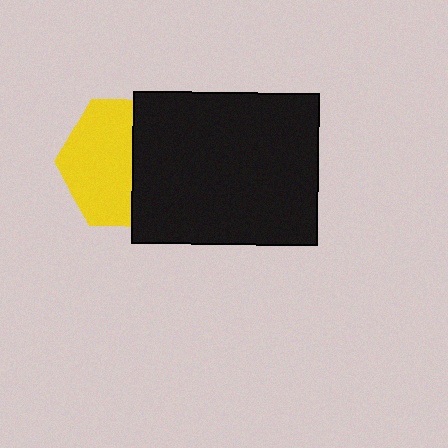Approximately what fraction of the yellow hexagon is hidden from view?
Roughly 45% of the yellow hexagon is hidden behind the black rectangle.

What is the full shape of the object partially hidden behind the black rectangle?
The partially hidden object is a yellow hexagon.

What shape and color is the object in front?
The object in front is a black rectangle.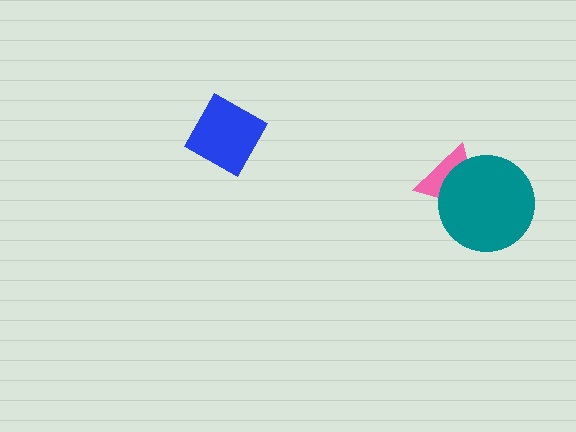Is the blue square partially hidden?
No, no other shape covers it.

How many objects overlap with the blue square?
0 objects overlap with the blue square.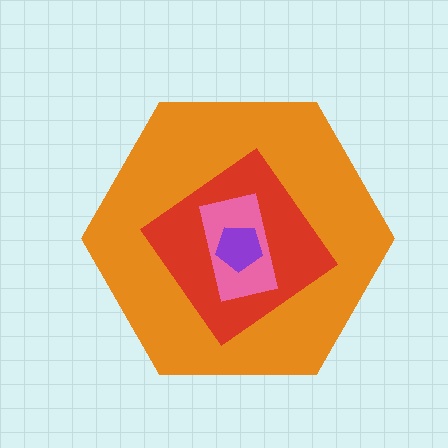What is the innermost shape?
The purple pentagon.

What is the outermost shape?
The orange hexagon.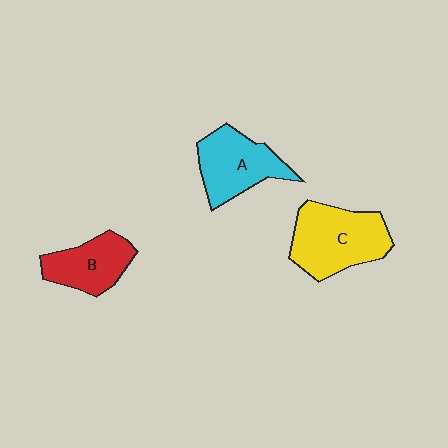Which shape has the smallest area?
Shape B (red).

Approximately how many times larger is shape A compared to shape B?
Approximately 1.2 times.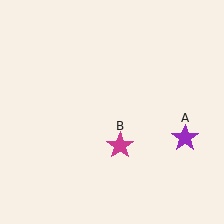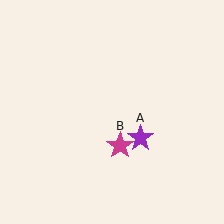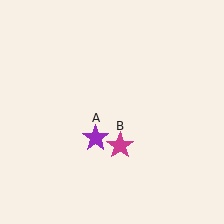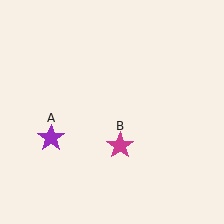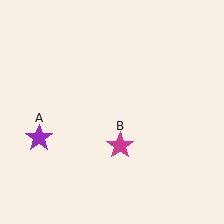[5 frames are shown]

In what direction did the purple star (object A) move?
The purple star (object A) moved left.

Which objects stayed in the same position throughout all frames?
Magenta star (object B) remained stationary.